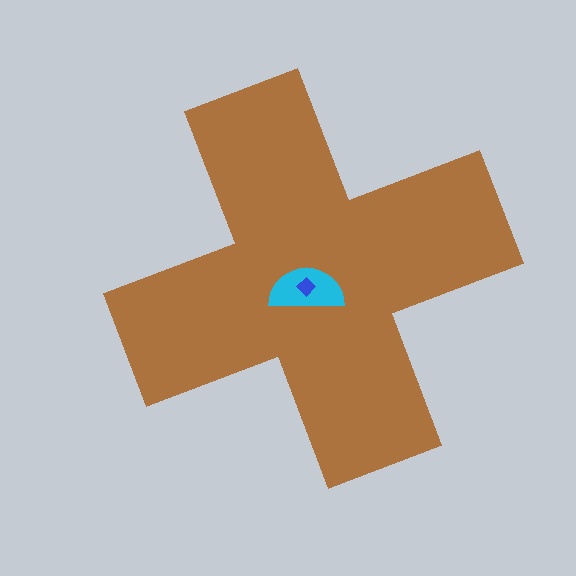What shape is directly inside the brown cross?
The cyan semicircle.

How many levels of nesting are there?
3.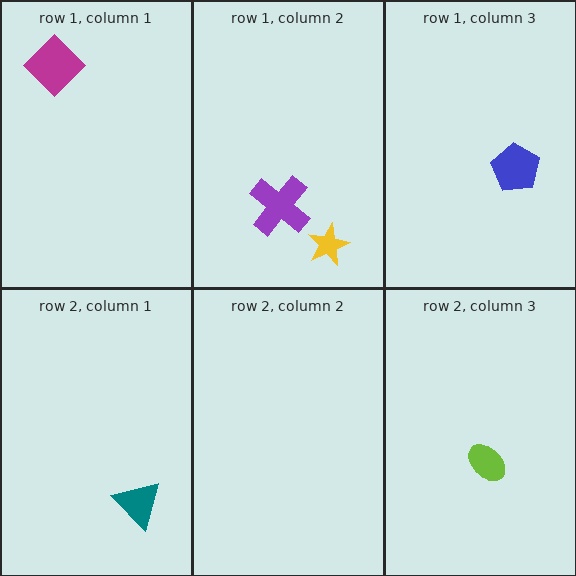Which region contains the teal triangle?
The row 2, column 1 region.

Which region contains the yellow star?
The row 1, column 2 region.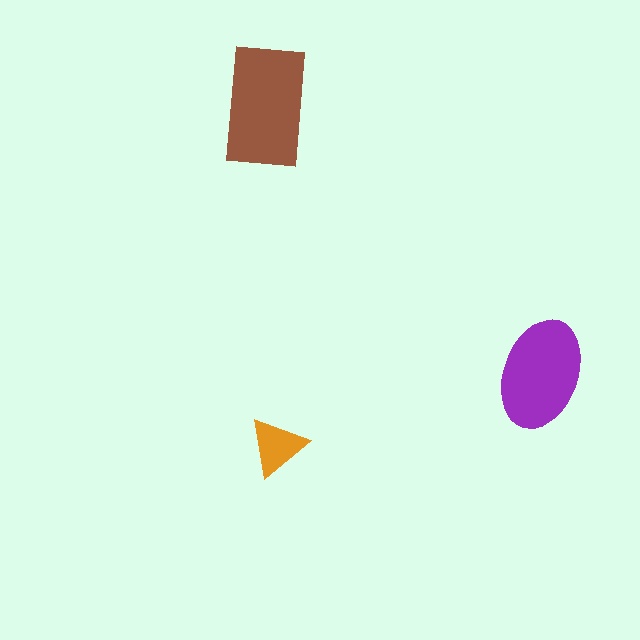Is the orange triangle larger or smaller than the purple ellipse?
Smaller.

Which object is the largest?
The brown rectangle.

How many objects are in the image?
There are 3 objects in the image.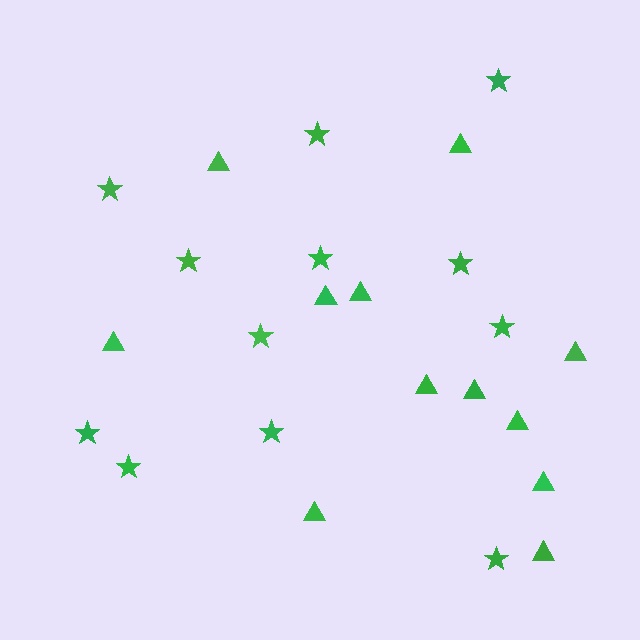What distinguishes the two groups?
There are 2 groups: one group of stars (12) and one group of triangles (12).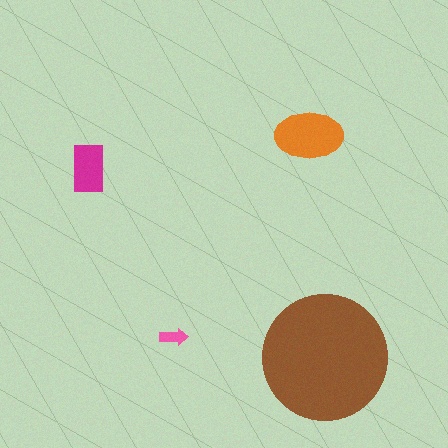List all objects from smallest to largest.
The pink arrow, the magenta rectangle, the orange ellipse, the brown circle.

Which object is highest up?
The orange ellipse is topmost.